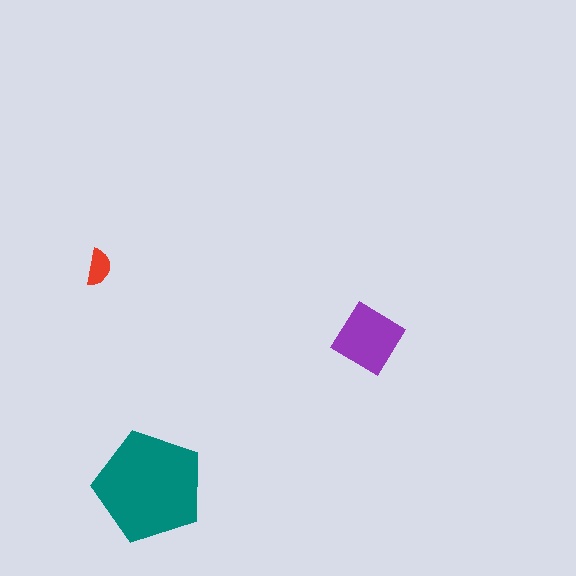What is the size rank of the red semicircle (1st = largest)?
3rd.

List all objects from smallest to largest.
The red semicircle, the purple diamond, the teal pentagon.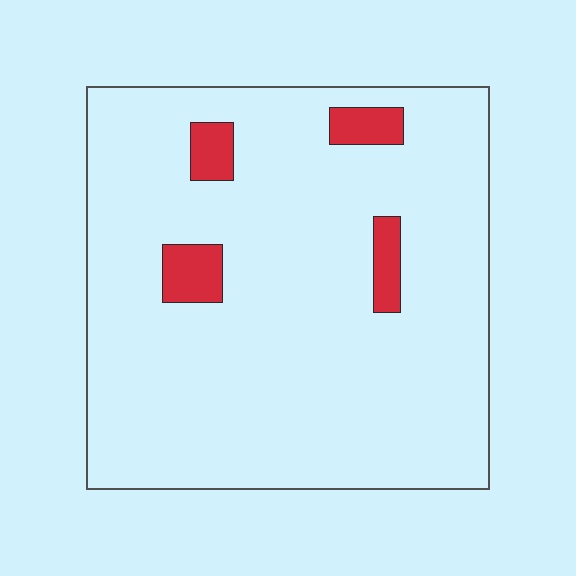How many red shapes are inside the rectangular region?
4.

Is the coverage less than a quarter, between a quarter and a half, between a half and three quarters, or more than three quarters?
Less than a quarter.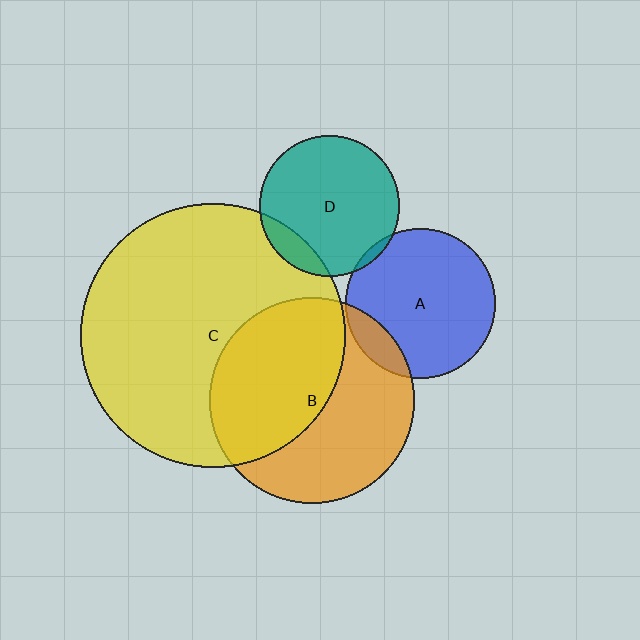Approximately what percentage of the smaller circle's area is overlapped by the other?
Approximately 10%.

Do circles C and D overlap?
Yes.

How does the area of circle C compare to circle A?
Approximately 3.1 times.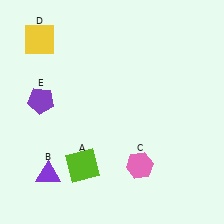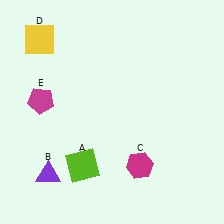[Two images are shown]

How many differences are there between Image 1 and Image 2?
There are 2 differences between the two images.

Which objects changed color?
C changed from pink to magenta. E changed from purple to magenta.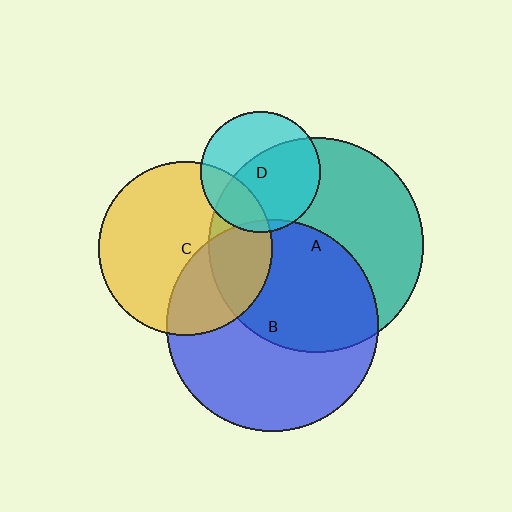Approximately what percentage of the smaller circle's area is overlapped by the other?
Approximately 60%.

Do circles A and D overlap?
Yes.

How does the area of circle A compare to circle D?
Approximately 3.2 times.